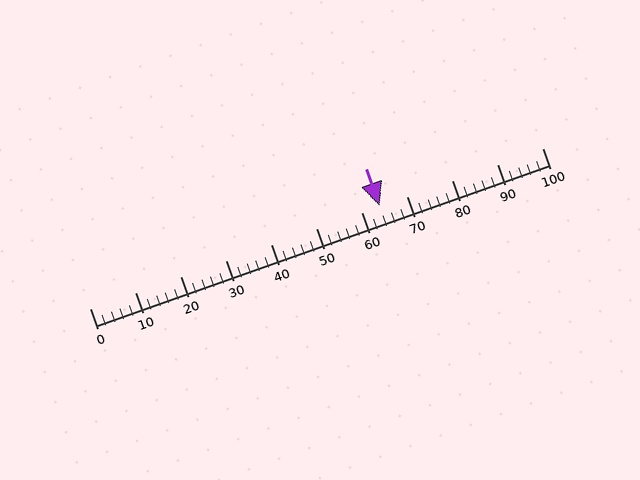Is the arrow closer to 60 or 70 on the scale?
The arrow is closer to 60.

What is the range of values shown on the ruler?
The ruler shows values from 0 to 100.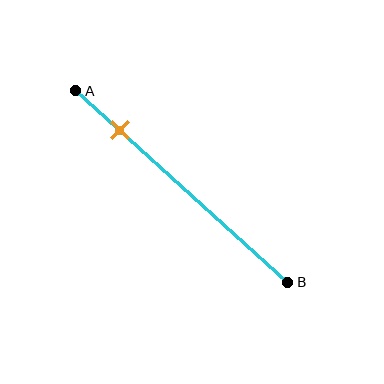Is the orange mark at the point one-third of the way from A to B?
No, the mark is at about 20% from A, not at the 33% one-third point.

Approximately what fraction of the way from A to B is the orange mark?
The orange mark is approximately 20% of the way from A to B.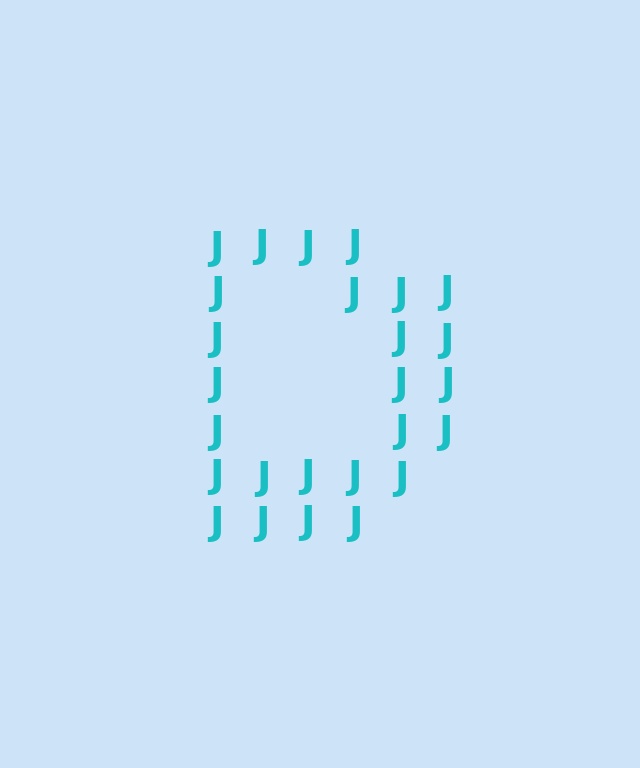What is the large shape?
The large shape is the letter D.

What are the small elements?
The small elements are letter J's.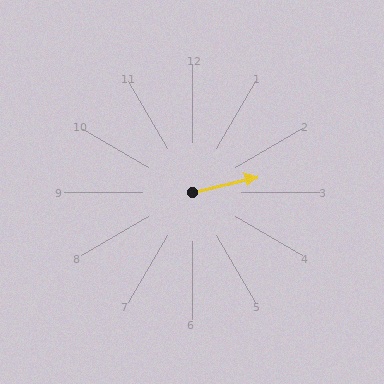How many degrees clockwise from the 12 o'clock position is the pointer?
Approximately 76 degrees.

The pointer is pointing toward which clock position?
Roughly 3 o'clock.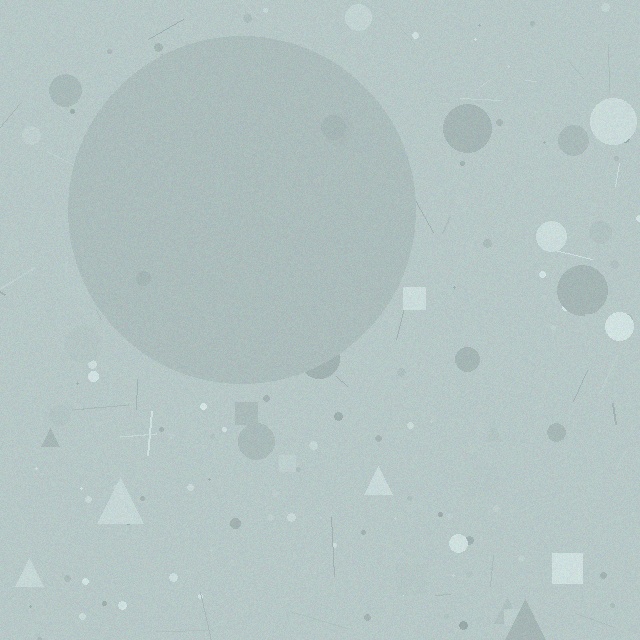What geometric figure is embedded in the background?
A circle is embedded in the background.